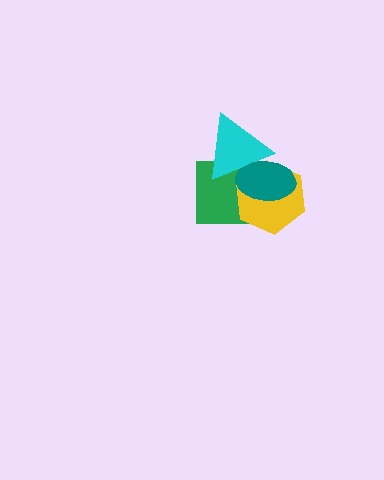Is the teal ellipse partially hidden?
No, no other shape covers it.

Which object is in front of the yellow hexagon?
The teal ellipse is in front of the yellow hexagon.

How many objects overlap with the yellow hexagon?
3 objects overlap with the yellow hexagon.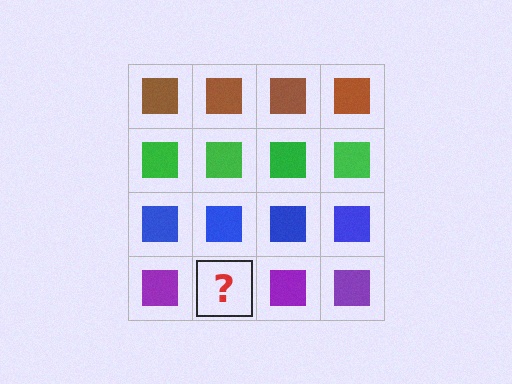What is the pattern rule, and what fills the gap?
The rule is that each row has a consistent color. The gap should be filled with a purple square.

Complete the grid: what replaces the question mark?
The question mark should be replaced with a purple square.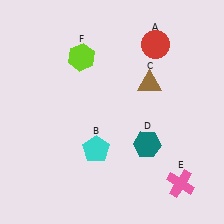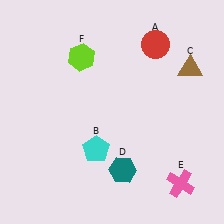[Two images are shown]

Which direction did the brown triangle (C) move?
The brown triangle (C) moved right.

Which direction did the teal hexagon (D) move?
The teal hexagon (D) moved down.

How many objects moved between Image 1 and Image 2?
2 objects moved between the two images.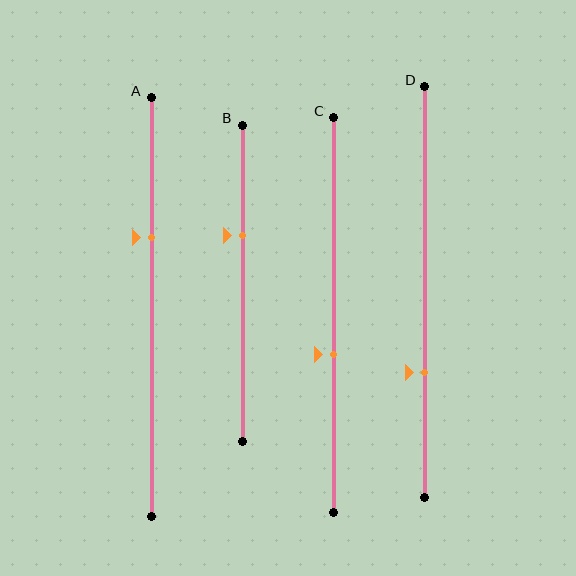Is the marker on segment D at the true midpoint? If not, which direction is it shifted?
No, the marker on segment D is shifted downward by about 20% of the segment length.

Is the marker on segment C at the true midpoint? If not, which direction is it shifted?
No, the marker on segment C is shifted downward by about 10% of the segment length.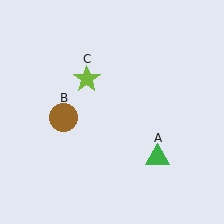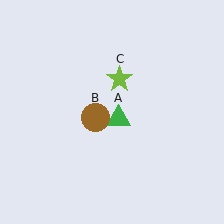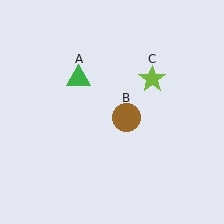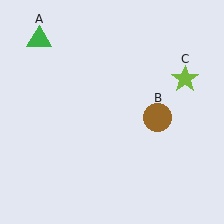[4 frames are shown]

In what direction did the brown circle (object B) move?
The brown circle (object B) moved right.